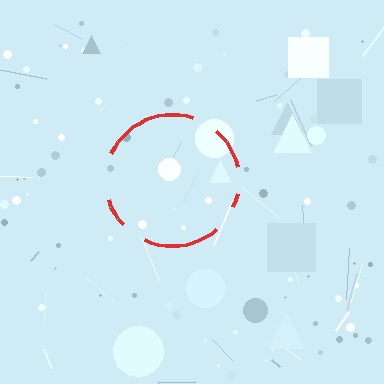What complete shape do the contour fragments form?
The contour fragments form a circle.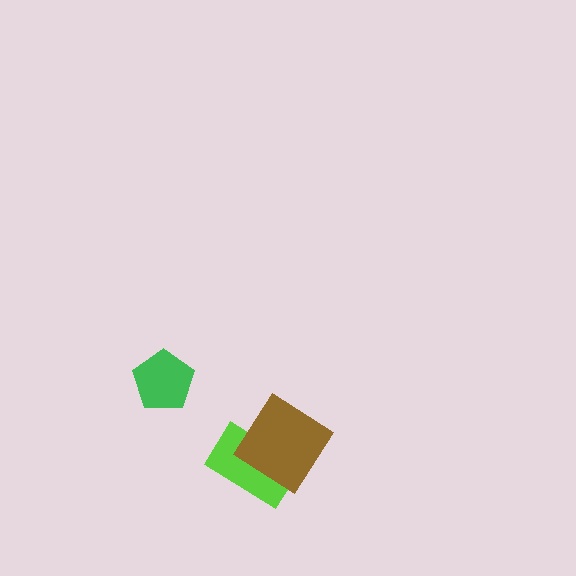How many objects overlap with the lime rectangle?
1 object overlaps with the lime rectangle.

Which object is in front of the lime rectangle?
The brown diamond is in front of the lime rectangle.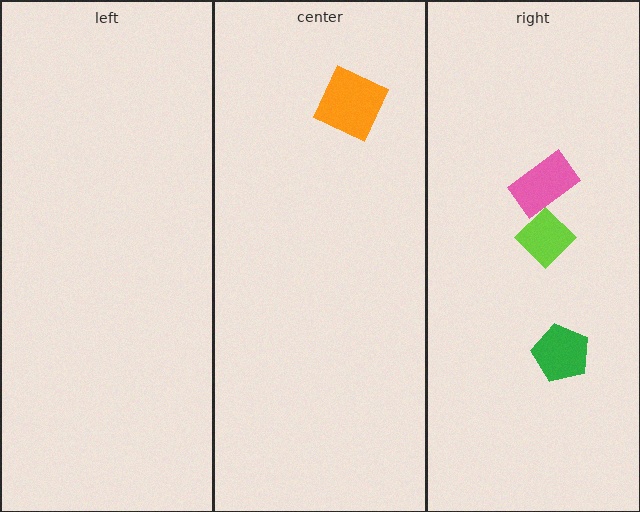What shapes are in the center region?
The orange square.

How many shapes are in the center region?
1.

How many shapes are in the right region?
3.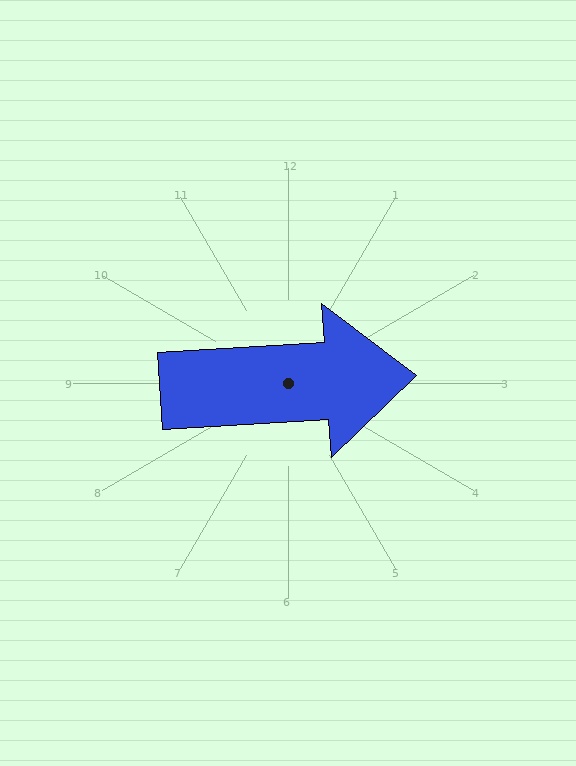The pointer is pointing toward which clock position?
Roughly 3 o'clock.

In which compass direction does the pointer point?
East.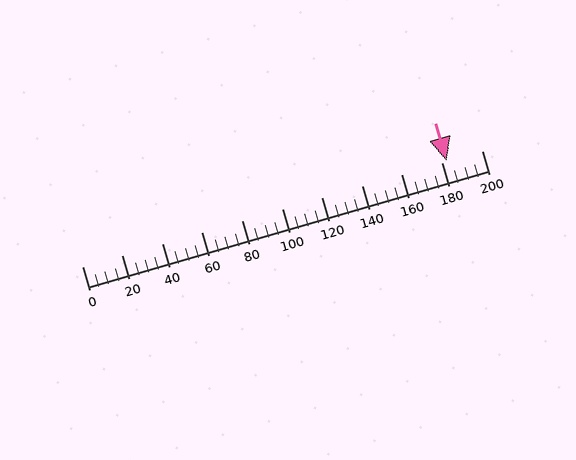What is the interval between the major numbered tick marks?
The major tick marks are spaced 20 units apart.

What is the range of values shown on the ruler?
The ruler shows values from 0 to 200.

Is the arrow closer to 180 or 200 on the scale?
The arrow is closer to 180.